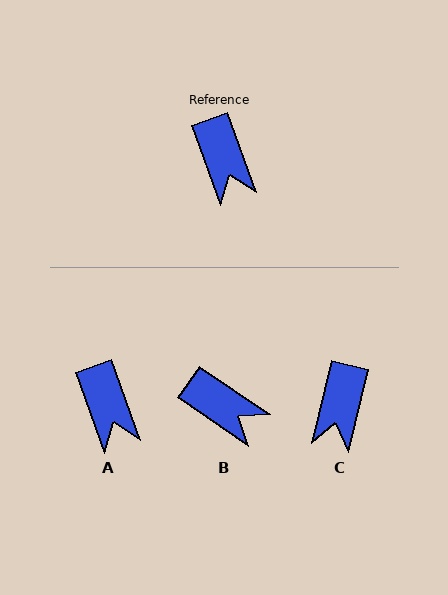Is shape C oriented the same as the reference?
No, it is off by about 34 degrees.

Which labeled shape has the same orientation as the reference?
A.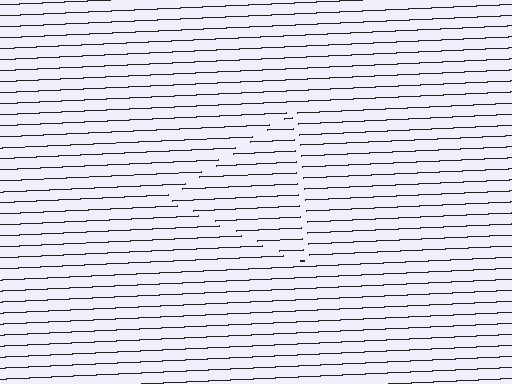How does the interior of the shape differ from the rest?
The interior of the shape contains the same grating, shifted by half a period — the contour is defined by the phase discontinuity where line-ends from the inner and outer gratings abut.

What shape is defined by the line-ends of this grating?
An illusory triangle. The interior of the shape contains the same grating, shifted by half a period — the contour is defined by the phase discontinuity where line-ends from the inner and outer gratings abut.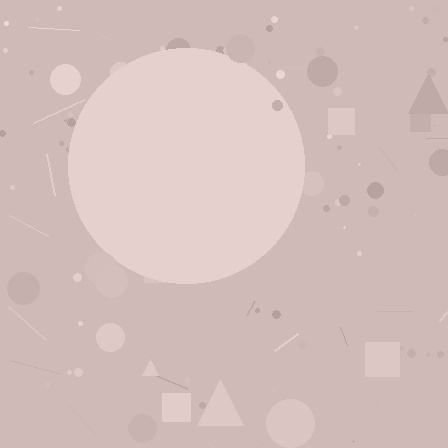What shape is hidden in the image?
A circle is hidden in the image.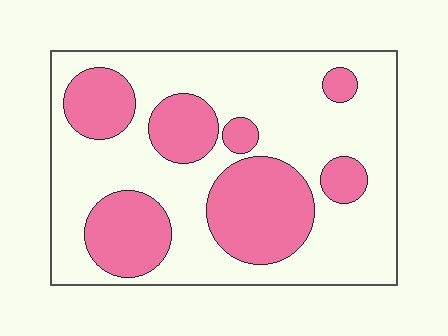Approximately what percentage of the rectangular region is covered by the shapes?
Approximately 35%.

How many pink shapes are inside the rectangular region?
7.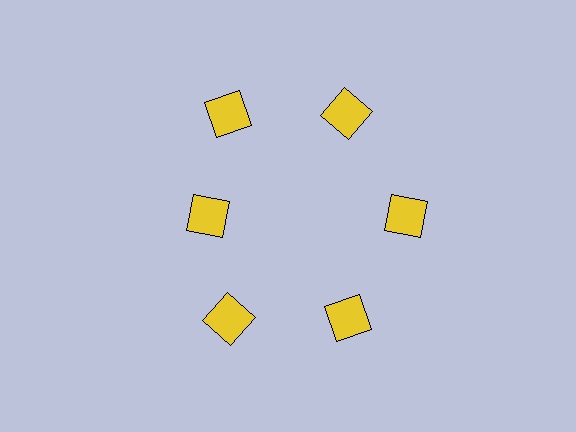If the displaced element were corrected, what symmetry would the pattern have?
It would have 6-fold rotational symmetry — the pattern would map onto itself every 60 degrees.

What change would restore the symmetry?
The symmetry would be restored by moving it outward, back onto the ring so that all 6 squares sit at equal angles and equal distance from the center.